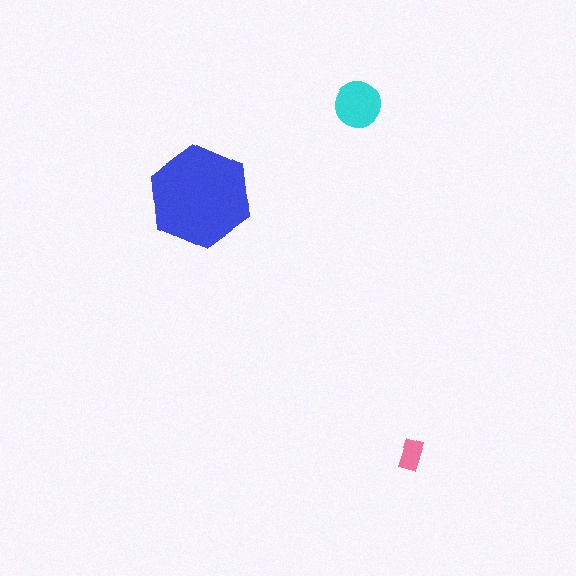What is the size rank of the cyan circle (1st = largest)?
2nd.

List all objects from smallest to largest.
The pink rectangle, the cyan circle, the blue hexagon.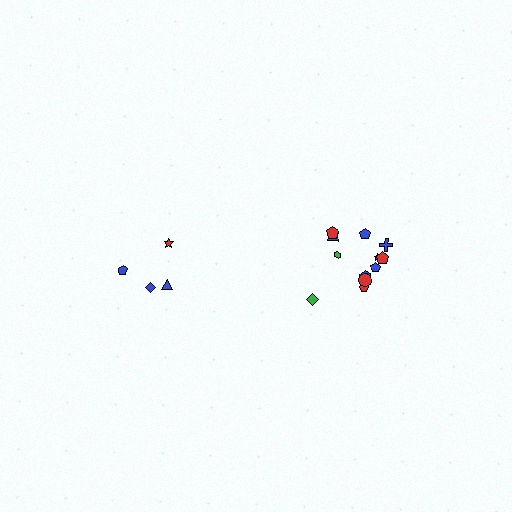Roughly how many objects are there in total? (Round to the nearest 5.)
Roughly 15 objects in total.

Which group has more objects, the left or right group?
The right group.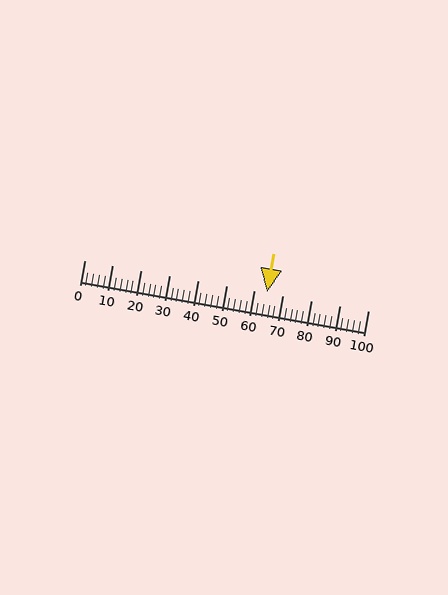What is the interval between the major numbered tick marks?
The major tick marks are spaced 10 units apart.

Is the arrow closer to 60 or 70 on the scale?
The arrow is closer to 60.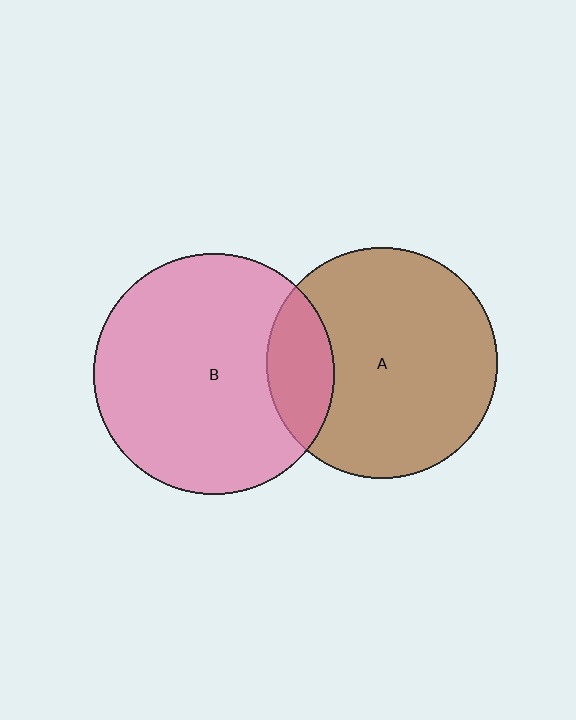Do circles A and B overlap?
Yes.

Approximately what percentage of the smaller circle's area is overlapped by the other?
Approximately 20%.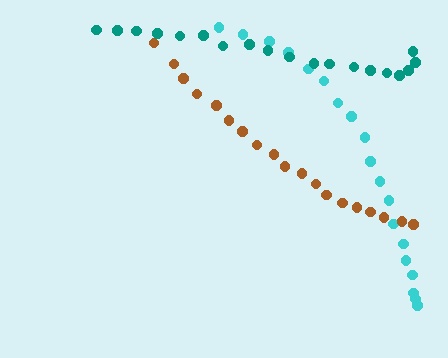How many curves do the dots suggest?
There are 3 distinct paths.